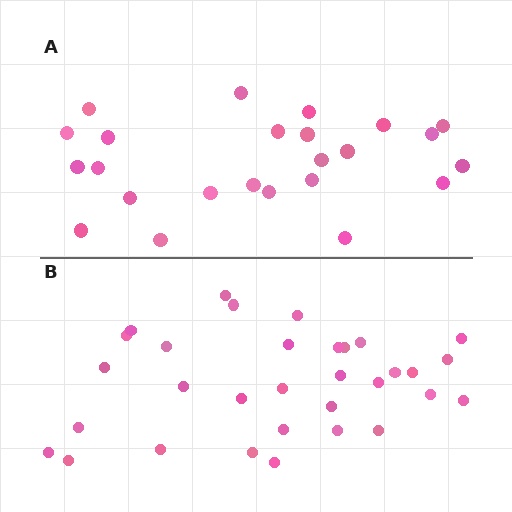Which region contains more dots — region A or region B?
Region B (the bottom region) has more dots.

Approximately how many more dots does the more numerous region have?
Region B has roughly 8 or so more dots than region A.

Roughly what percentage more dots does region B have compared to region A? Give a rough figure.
About 35% more.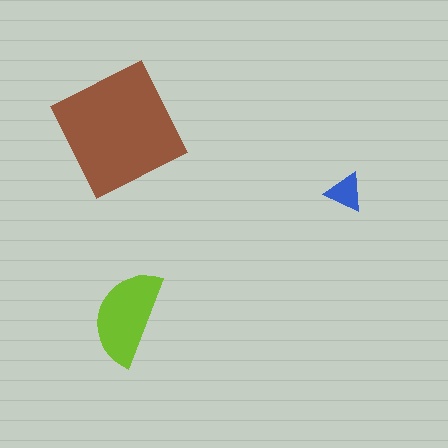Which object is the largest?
The brown square.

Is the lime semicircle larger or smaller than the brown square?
Smaller.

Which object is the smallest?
The blue triangle.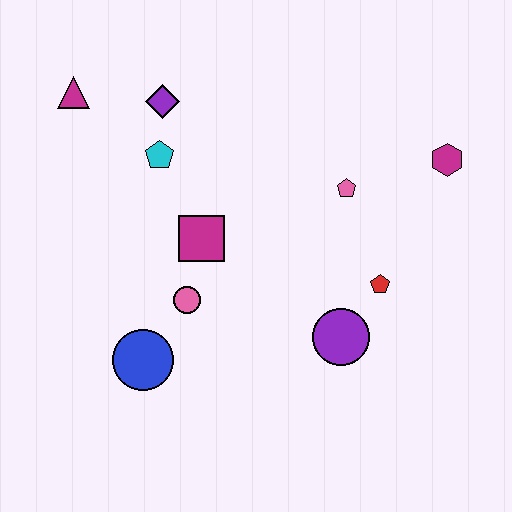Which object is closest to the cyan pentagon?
The purple diamond is closest to the cyan pentagon.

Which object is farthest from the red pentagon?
The magenta triangle is farthest from the red pentagon.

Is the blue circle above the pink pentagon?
No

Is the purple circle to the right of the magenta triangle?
Yes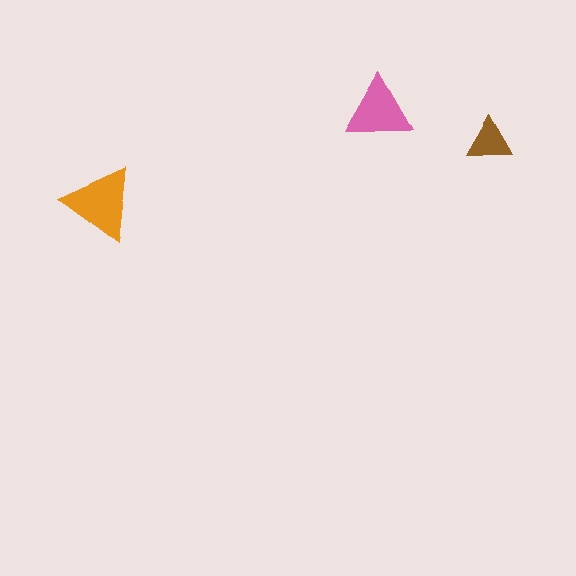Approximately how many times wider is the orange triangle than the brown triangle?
About 1.5 times wider.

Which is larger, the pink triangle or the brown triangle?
The pink one.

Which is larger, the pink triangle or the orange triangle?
The orange one.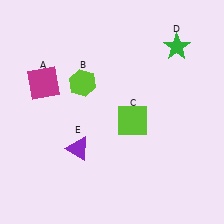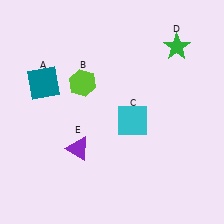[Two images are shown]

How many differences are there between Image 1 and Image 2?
There are 2 differences between the two images.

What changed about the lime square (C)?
In Image 1, C is lime. In Image 2, it changed to cyan.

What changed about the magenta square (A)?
In Image 1, A is magenta. In Image 2, it changed to teal.